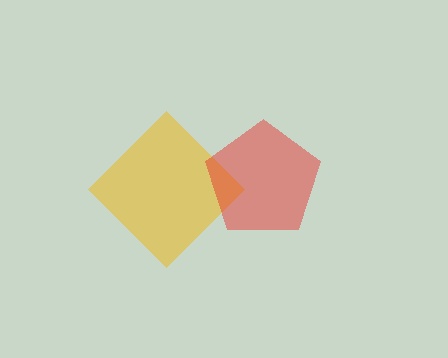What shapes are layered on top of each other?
The layered shapes are: a yellow diamond, a red pentagon.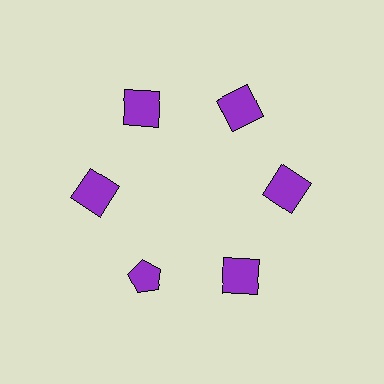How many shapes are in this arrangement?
There are 6 shapes arranged in a ring pattern.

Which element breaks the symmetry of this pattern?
The purple pentagon at roughly the 7 o'clock position breaks the symmetry. All other shapes are purple squares.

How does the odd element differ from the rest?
It has a different shape: pentagon instead of square.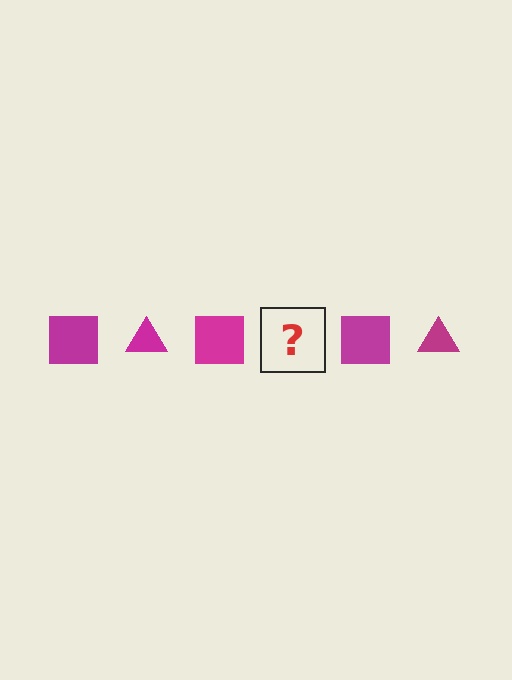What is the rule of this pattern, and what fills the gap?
The rule is that the pattern cycles through square, triangle shapes in magenta. The gap should be filled with a magenta triangle.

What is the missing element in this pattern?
The missing element is a magenta triangle.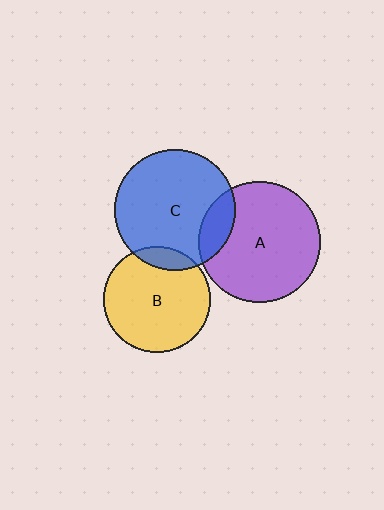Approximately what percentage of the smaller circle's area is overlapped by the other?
Approximately 10%.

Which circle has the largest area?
Circle A (purple).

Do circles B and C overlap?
Yes.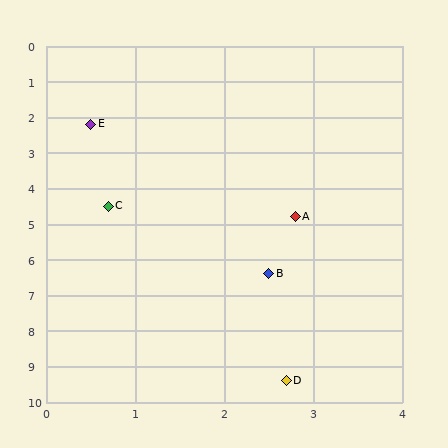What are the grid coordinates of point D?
Point D is at approximately (2.7, 9.4).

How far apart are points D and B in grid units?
Points D and B are about 3.0 grid units apart.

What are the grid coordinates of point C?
Point C is at approximately (0.7, 4.5).